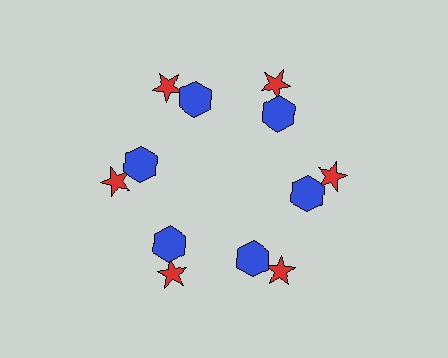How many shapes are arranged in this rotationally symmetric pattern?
There are 12 shapes, arranged in 6 groups of 2.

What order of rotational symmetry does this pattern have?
This pattern has 6-fold rotational symmetry.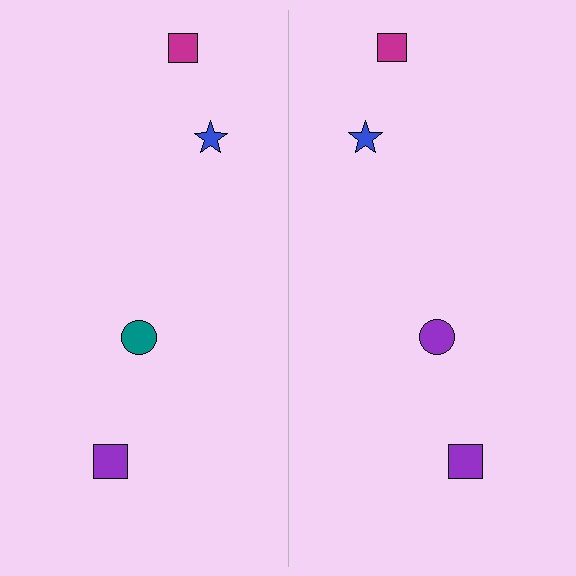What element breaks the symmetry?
The purple circle on the right side breaks the symmetry — its mirror counterpart is teal.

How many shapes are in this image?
There are 8 shapes in this image.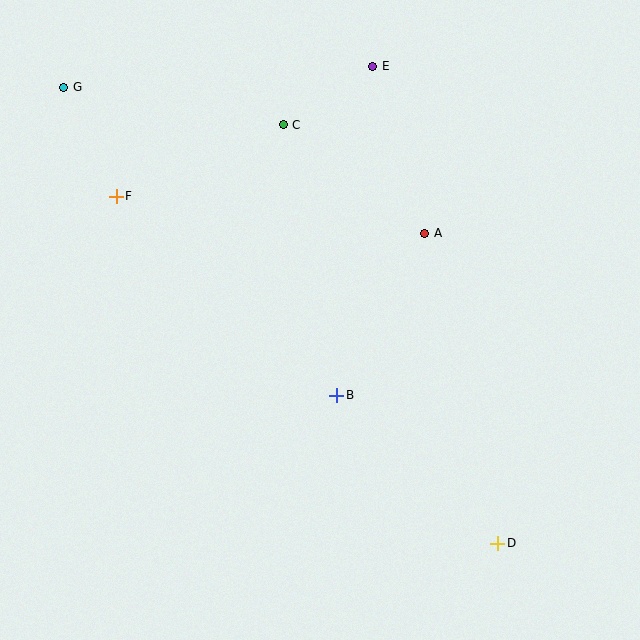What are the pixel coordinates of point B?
Point B is at (337, 395).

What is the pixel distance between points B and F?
The distance between B and F is 297 pixels.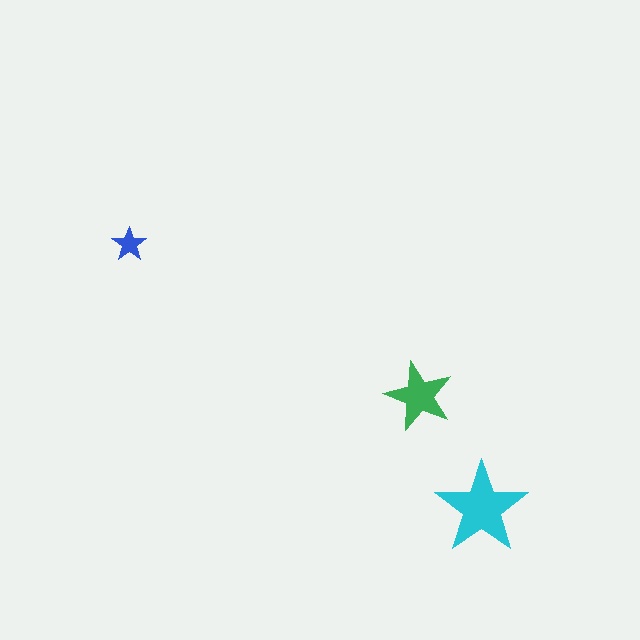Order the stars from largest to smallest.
the cyan one, the green one, the blue one.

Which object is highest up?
The blue star is topmost.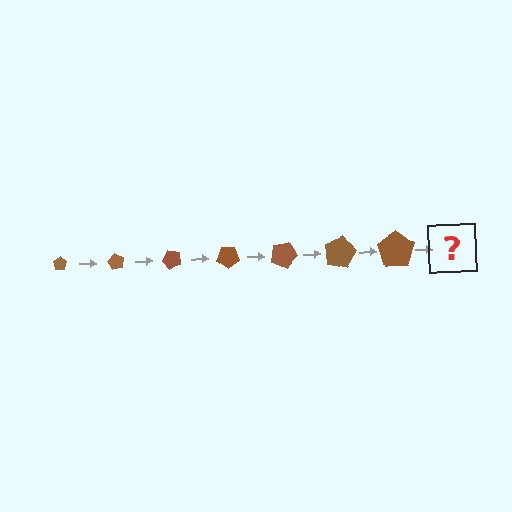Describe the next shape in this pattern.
It should be a pentagon, larger than the previous one and rotated 420 degrees from the start.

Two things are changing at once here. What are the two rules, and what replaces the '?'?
The two rules are that the pentagon grows larger each step and it rotates 60 degrees each step. The '?' should be a pentagon, larger than the previous one and rotated 420 degrees from the start.